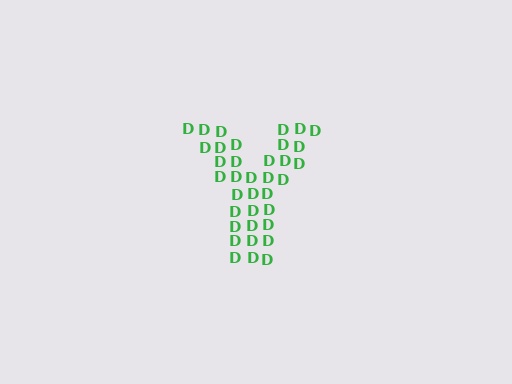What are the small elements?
The small elements are letter D's.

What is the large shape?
The large shape is the letter Y.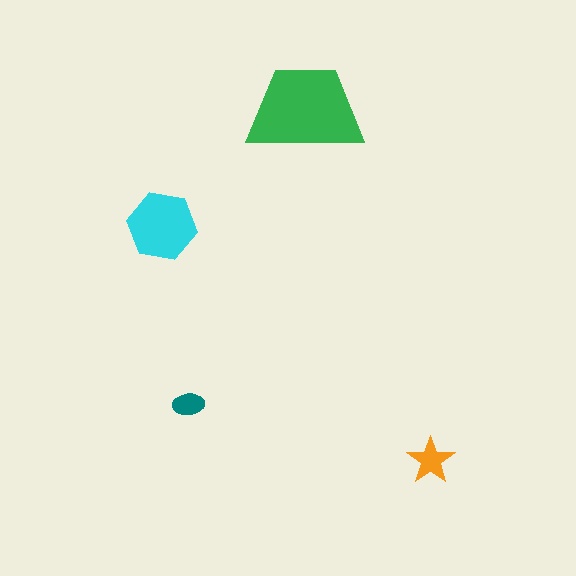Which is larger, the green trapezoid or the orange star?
The green trapezoid.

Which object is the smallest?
The teal ellipse.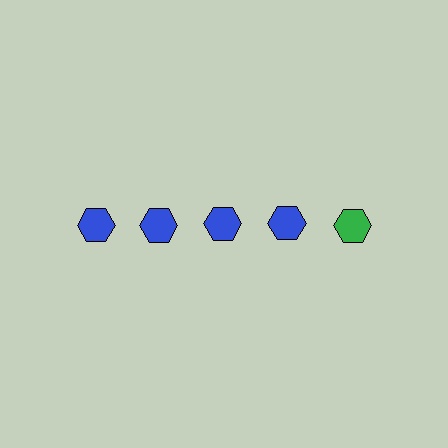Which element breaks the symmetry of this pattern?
The green hexagon in the top row, rightmost column breaks the symmetry. All other shapes are blue hexagons.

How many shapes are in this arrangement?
There are 5 shapes arranged in a grid pattern.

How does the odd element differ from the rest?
It has a different color: green instead of blue.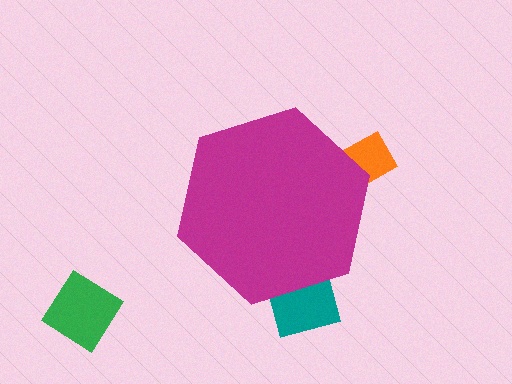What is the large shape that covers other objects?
A magenta hexagon.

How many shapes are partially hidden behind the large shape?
2 shapes are partially hidden.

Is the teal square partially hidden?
Yes, the teal square is partially hidden behind the magenta hexagon.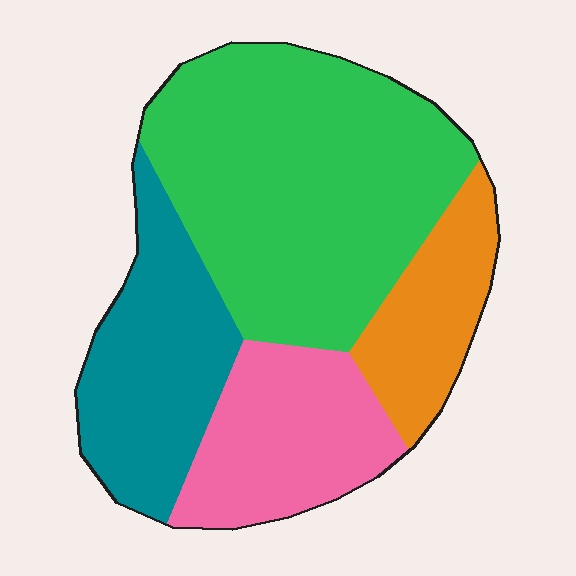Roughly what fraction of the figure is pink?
Pink takes up about one fifth (1/5) of the figure.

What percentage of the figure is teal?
Teal takes up about one fifth (1/5) of the figure.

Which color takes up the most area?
Green, at roughly 45%.